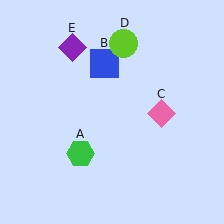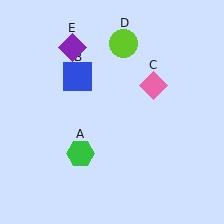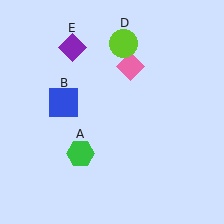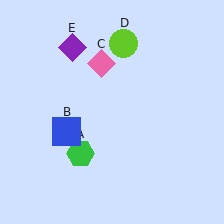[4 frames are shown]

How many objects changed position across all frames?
2 objects changed position: blue square (object B), pink diamond (object C).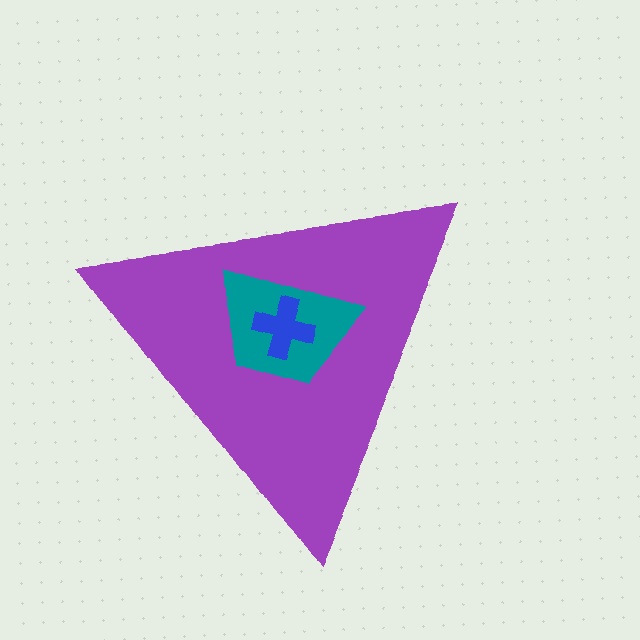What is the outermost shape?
The purple triangle.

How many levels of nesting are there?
3.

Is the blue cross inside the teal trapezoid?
Yes.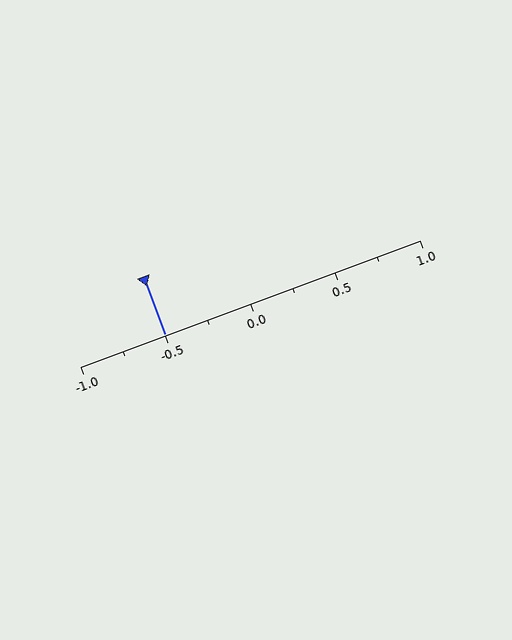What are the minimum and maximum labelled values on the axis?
The axis runs from -1.0 to 1.0.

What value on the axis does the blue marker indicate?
The marker indicates approximately -0.5.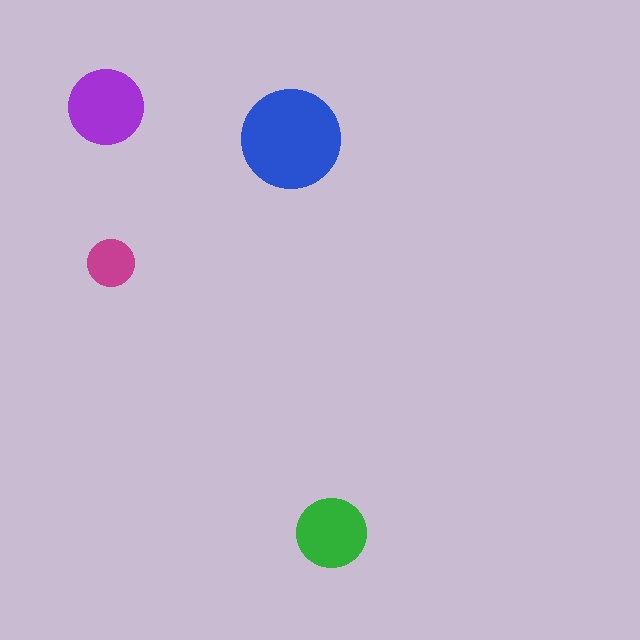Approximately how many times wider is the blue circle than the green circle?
About 1.5 times wider.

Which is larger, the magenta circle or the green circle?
The green one.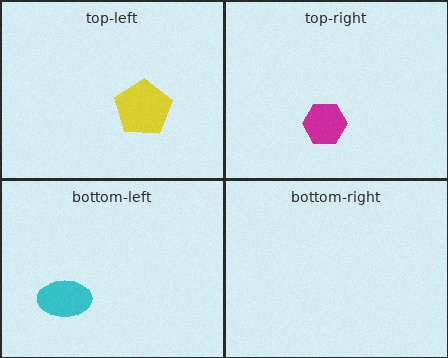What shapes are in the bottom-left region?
The cyan ellipse.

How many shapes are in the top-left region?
1.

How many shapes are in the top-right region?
1.